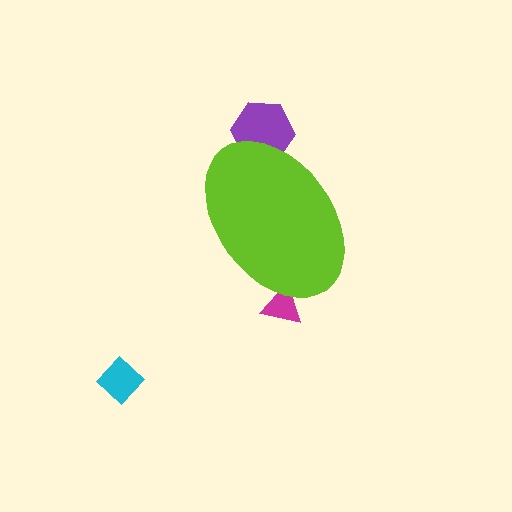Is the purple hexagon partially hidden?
Yes, the purple hexagon is partially hidden behind the lime ellipse.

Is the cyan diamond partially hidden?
No, the cyan diamond is fully visible.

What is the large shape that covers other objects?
A lime ellipse.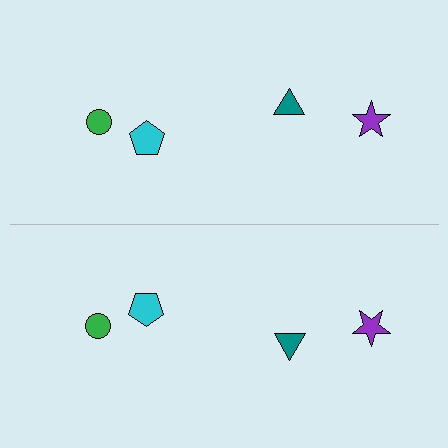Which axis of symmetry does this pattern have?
The pattern has a horizontal axis of symmetry running through the center of the image.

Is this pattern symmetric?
Yes, this pattern has bilateral (reflection) symmetry.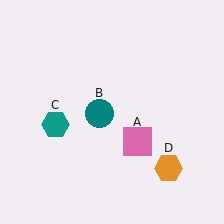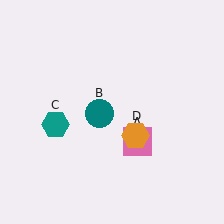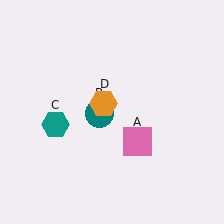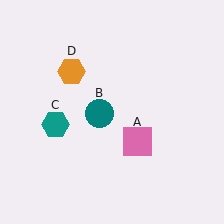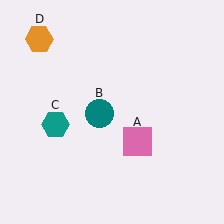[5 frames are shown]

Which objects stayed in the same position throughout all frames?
Pink square (object A) and teal circle (object B) and teal hexagon (object C) remained stationary.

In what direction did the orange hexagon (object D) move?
The orange hexagon (object D) moved up and to the left.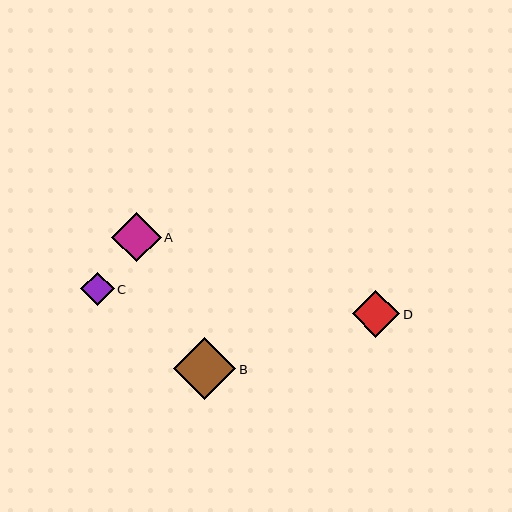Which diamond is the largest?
Diamond B is the largest with a size of approximately 62 pixels.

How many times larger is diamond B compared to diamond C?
Diamond B is approximately 1.8 times the size of diamond C.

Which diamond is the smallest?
Diamond C is the smallest with a size of approximately 33 pixels.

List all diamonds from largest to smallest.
From largest to smallest: B, A, D, C.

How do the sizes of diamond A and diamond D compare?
Diamond A and diamond D are approximately the same size.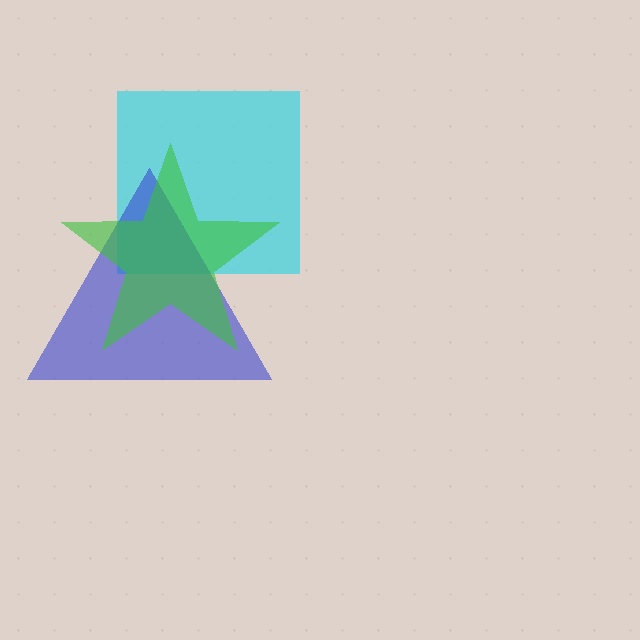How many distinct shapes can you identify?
There are 3 distinct shapes: a cyan square, a blue triangle, a green star.